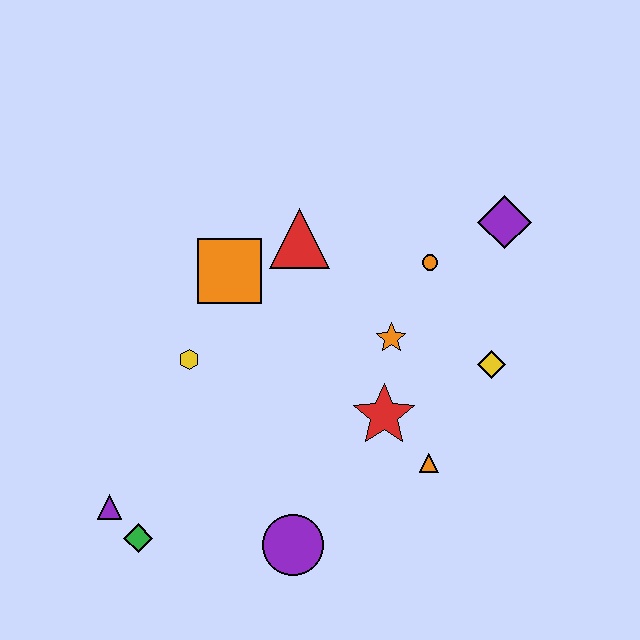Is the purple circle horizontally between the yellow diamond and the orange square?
Yes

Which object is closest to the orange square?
The red triangle is closest to the orange square.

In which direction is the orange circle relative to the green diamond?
The orange circle is to the right of the green diamond.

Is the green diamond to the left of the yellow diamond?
Yes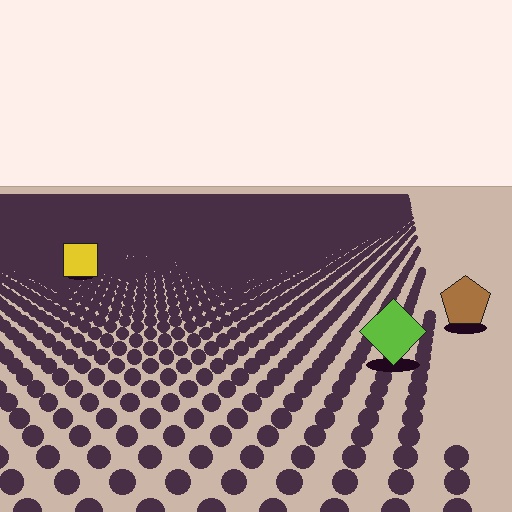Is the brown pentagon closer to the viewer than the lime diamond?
No. The lime diamond is closer — you can tell from the texture gradient: the ground texture is coarser near it.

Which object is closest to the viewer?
The lime diamond is closest. The texture marks near it are larger and more spread out.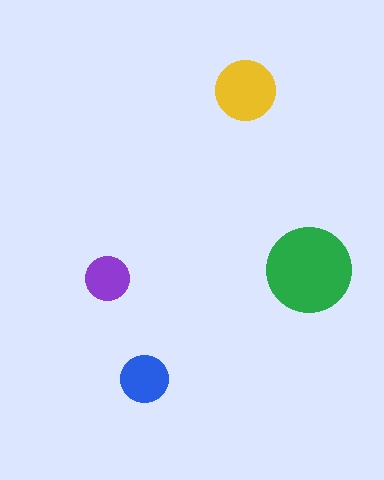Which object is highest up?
The yellow circle is topmost.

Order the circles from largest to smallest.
the green one, the yellow one, the blue one, the purple one.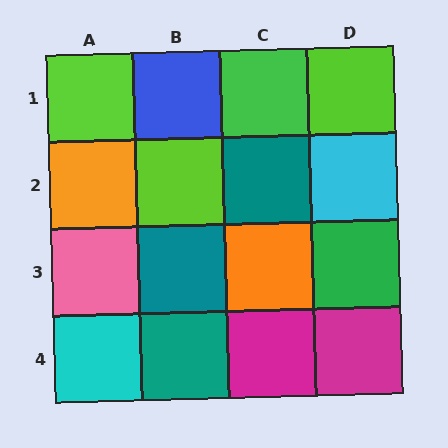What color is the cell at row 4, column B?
Teal.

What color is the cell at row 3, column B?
Teal.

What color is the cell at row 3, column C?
Orange.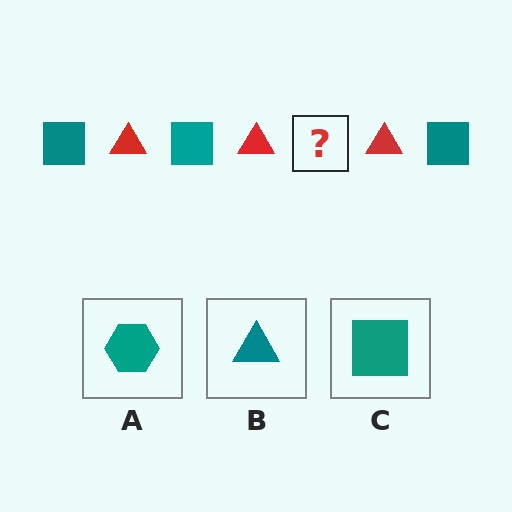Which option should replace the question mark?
Option C.